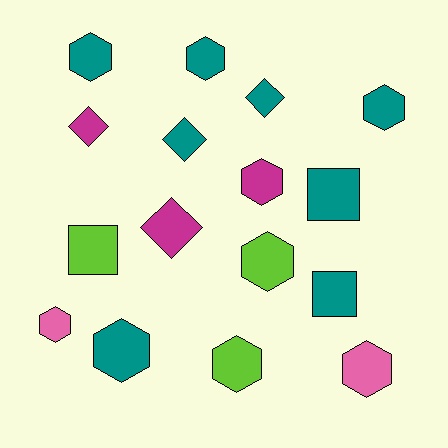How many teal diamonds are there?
There are 2 teal diamonds.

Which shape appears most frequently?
Hexagon, with 9 objects.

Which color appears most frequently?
Teal, with 8 objects.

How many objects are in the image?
There are 16 objects.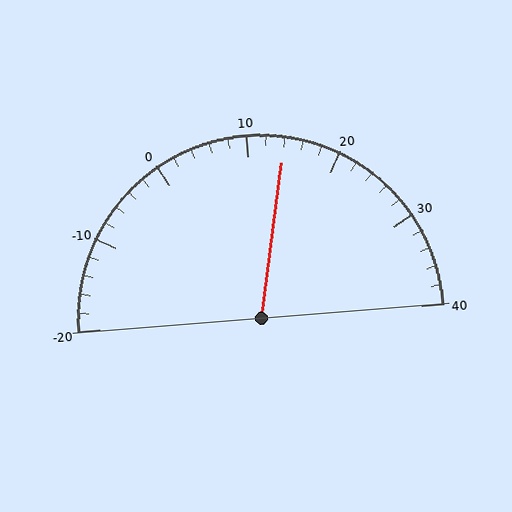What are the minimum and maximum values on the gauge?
The gauge ranges from -20 to 40.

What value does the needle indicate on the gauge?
The needle indicates approximately 14.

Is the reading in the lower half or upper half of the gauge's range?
The reading is in the upper half of the range (-20 to 40).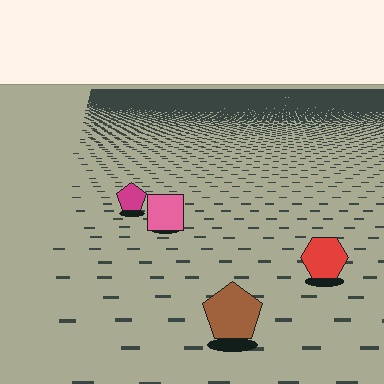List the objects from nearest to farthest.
From nearest to farthest: the brown pentagon, the red hexagon, the pink square, the magenta pentagon.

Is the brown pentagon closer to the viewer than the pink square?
Yes. The brown pentagon is closer — you can tell from the texture gradient: the ground texture is coarser near it.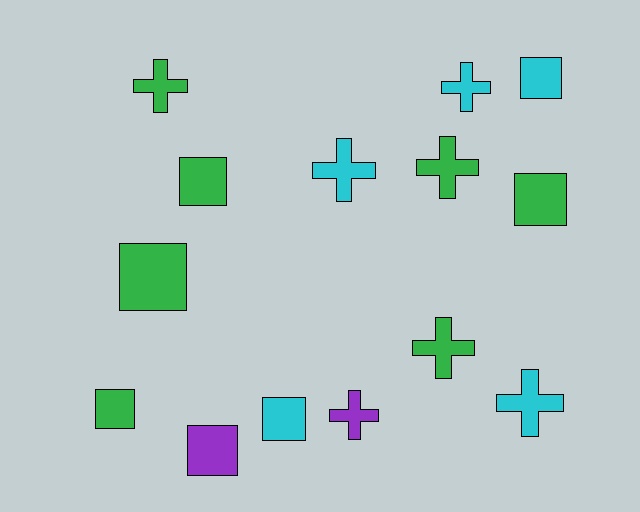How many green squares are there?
There are 4 green squares.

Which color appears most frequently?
Green, with 7 objects.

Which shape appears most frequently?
Cross, with 7 objects.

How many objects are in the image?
There are 14 objects.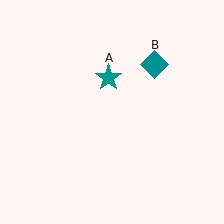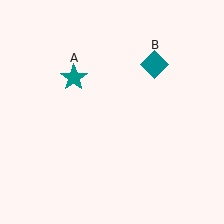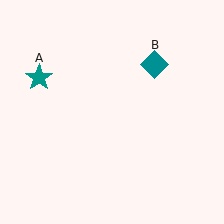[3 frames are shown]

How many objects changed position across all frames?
1 object changed position: teal star (object A).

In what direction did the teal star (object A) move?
The teal star (object A) moved left.